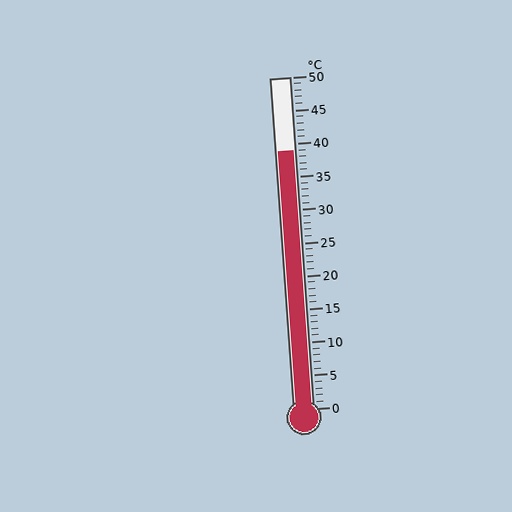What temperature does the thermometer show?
The thermometer shows approximately 39°C.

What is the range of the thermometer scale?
The thermometer scale ranges from 0°C to 50°C.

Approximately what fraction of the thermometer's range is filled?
The thermometer is filled to approximately 80% of its range.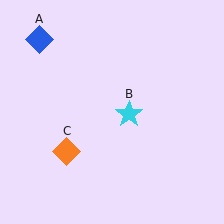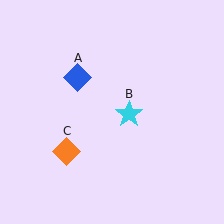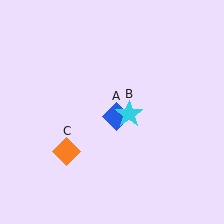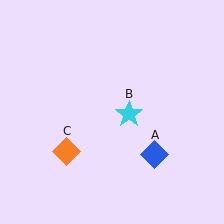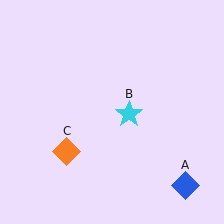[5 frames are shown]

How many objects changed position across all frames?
1 object changed position: blue diamond (object A).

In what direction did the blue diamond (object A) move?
The blue diamond (object A) moved down and to the right.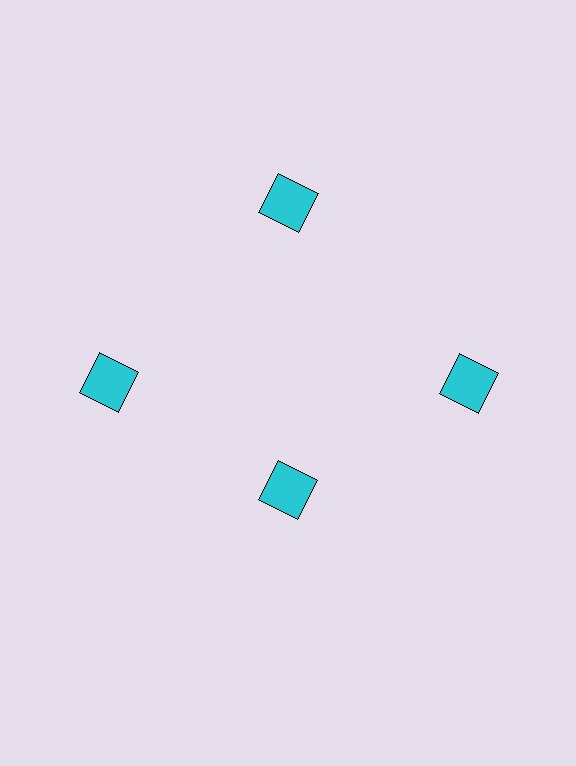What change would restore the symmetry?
The symmetry would be restored by moving it outward, back onto the ring so that all 4 squares sit at equal angles and equal distance from the center.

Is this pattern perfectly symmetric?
No. The 4 cyan squares are arranged in a ring, but one element near the 6 o'clock position is pulled inward toward the center, breaking the 4-fold rotational symmetry.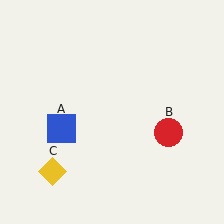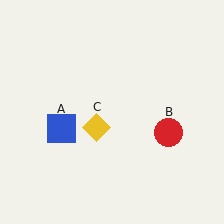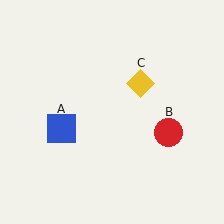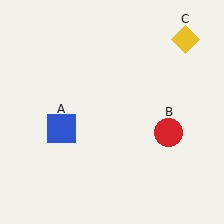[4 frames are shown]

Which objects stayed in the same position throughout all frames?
Blue square (object A) and red circle (object B) remained stationary.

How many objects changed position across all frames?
1 object changed position: yellow diamond (object C).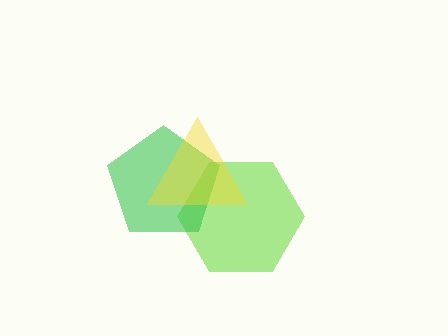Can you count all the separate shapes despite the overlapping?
Yes, there are 3 separate shapes.